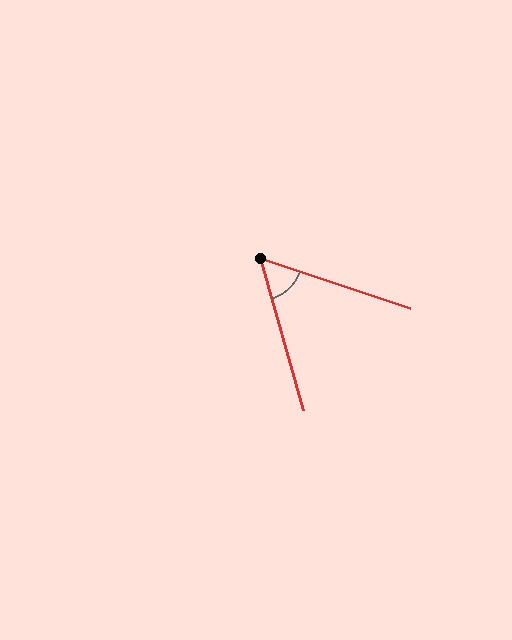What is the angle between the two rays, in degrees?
Approximately 56 degrees.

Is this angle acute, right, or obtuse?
It is acute.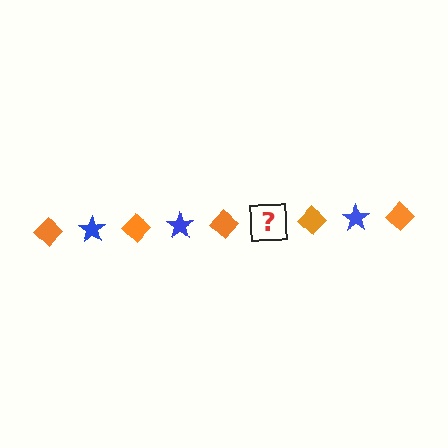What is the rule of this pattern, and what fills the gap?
The rule is that the pattern alternates between orange diamond and blue star. The gap should be filled with a blue star.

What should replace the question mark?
The question mark should be replaced with a blue star.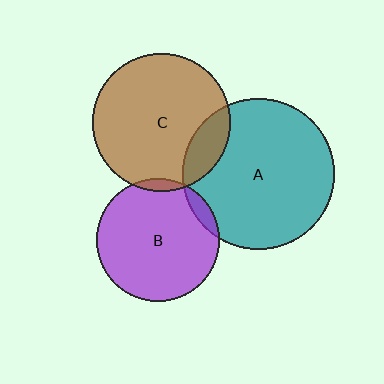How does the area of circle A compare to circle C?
Approximately 1.2 times.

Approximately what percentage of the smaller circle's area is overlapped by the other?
Approximately 5%.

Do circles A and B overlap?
Yes.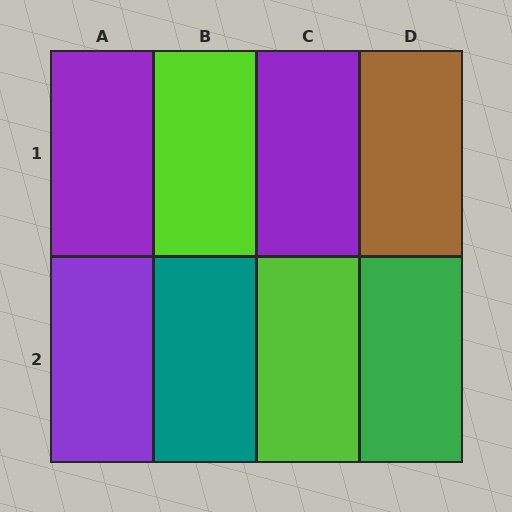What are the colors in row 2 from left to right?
Purple, teal, lime, green.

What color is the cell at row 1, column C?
Purple.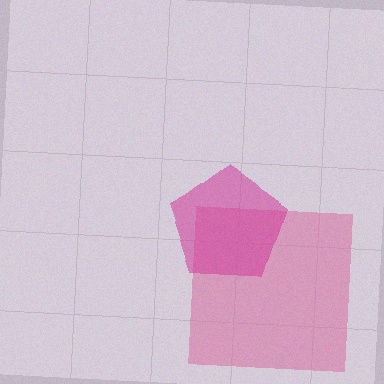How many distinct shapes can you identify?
There are 2 distinct shapes: a pink square, a magenta pentagon.